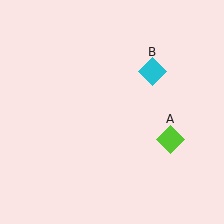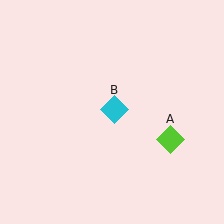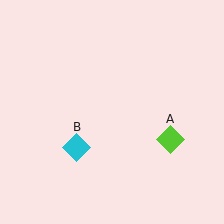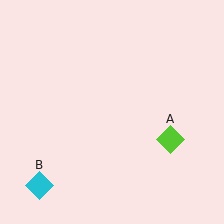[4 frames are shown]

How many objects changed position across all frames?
1 object changed position: cyan diamond (object B).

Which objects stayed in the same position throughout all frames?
Lime diamond (object A) remained stationary.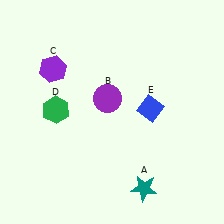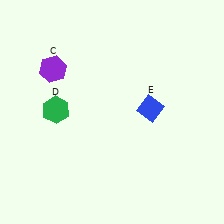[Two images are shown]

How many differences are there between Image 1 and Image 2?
There are 2 differences between the two images.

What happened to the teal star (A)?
The teal star (A) was removed in Image 2. It was in the bottom-right area of Image 1.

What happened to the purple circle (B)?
The purple circle (B) was removed in Image 2. It was in the top-left area of Image 1.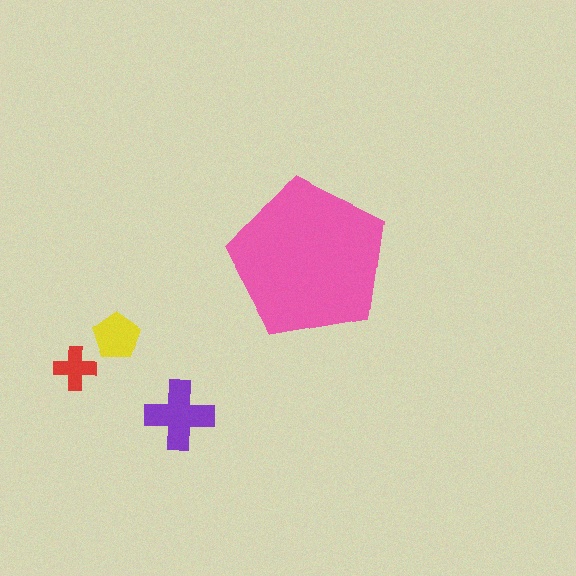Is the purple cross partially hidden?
No, the purple cross is fully visible.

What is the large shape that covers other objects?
A pink pentagon.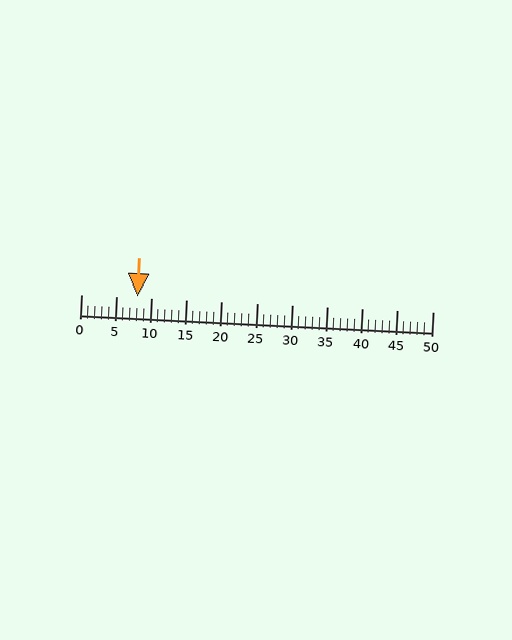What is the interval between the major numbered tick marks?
The major tick marks are spaced 5 units apart.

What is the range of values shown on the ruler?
The ruler shows values from 0 to 50.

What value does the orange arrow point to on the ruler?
The orange arrow points to approximately 8.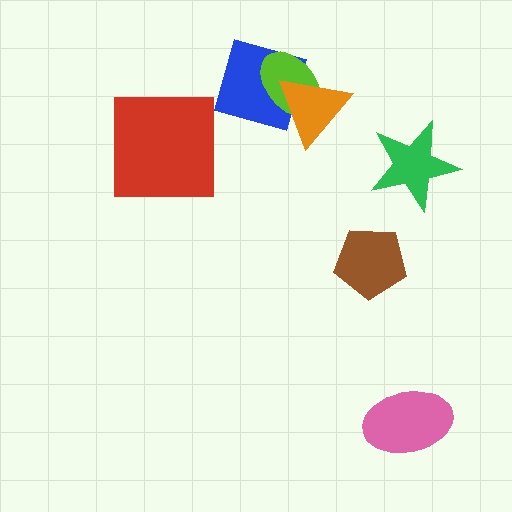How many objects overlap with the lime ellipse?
2 objects overlap with the lime ellipse.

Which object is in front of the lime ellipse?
The orange triangle is in front of the lime ellipse.